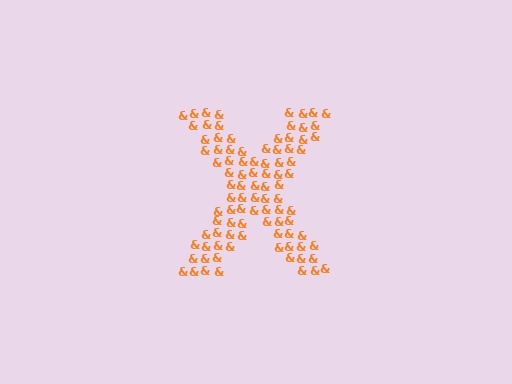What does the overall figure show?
The overall figure shows the letter X.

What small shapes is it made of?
It is made of small ampersands.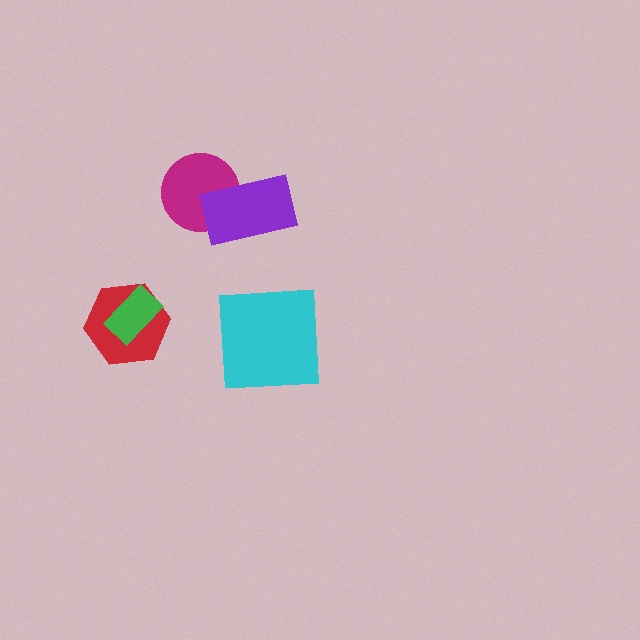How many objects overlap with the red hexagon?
1 object overlaps with the red hexagon.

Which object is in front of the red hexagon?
The green rectangle is in front of the red hexagon.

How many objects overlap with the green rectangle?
1 object overlaps with the green rectangle.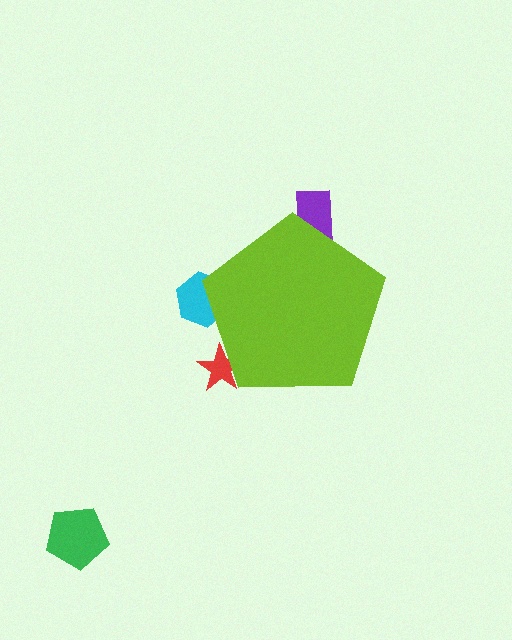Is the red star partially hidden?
Yes, the red star is partially hidden behind the lime pentagon.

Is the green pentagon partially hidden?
No, the green pentagon is fully visible.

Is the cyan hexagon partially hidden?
Yes, the cyan hexagon is partially hidden behind the lime pentagon.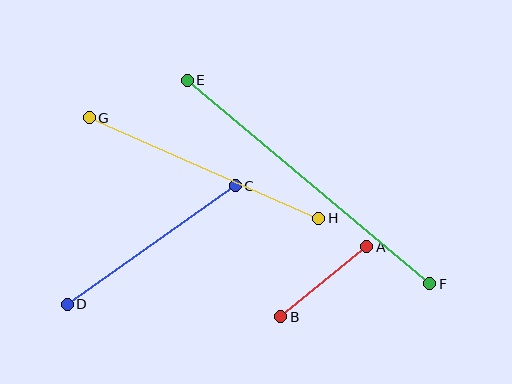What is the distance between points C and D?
The distance is approximately 206 pixels.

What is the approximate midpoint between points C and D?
The midpoint is at approximately (151, 245) pixels.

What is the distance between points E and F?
The distance is approximately 317 pixels.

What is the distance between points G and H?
The distance is approximately 251 pixels.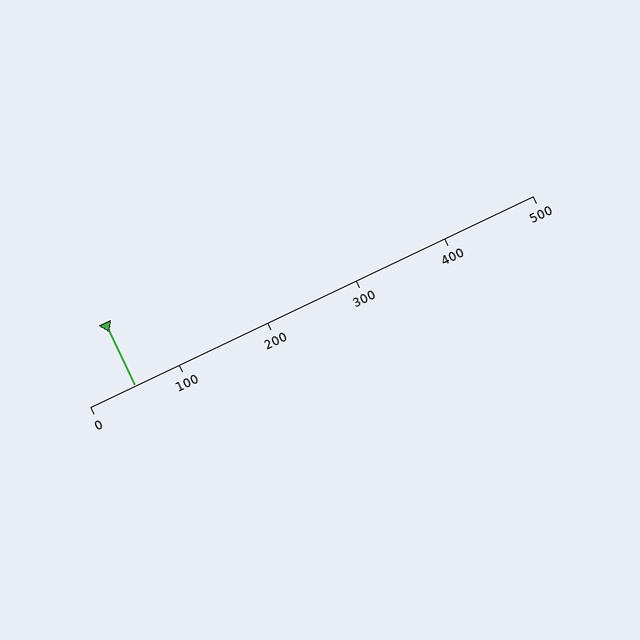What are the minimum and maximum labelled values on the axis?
The axis runs from 0 to 500.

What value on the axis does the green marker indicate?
The marker indicates approximately 50.